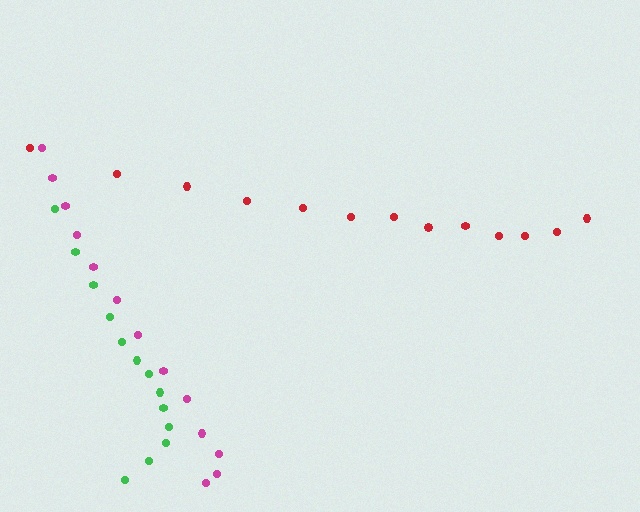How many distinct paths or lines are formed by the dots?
There are 3 distinct paths.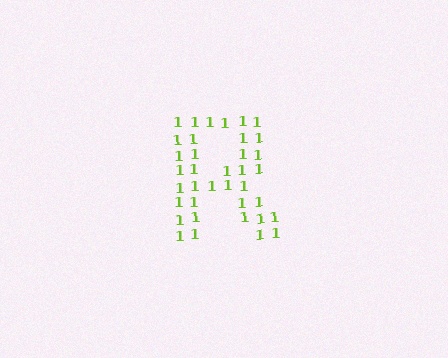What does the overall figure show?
The overall figure shows the letter R.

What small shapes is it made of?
It is made of small digit 1's.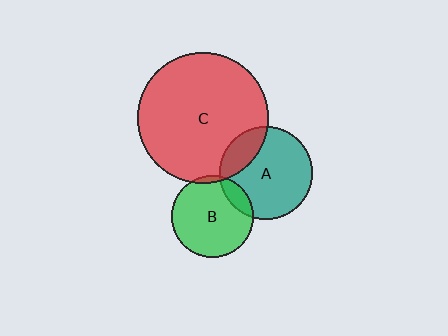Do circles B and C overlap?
Yes.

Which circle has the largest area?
Circle C (red).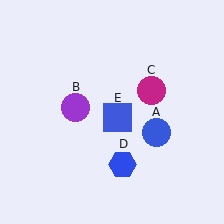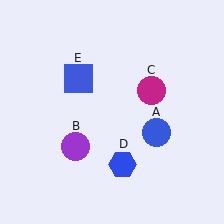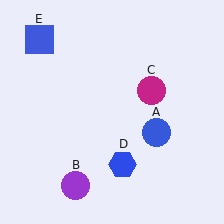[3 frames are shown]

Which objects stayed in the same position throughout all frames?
Blue circle (object A) and magenta circle (object C) and blue hexagon (object D) remained stationary.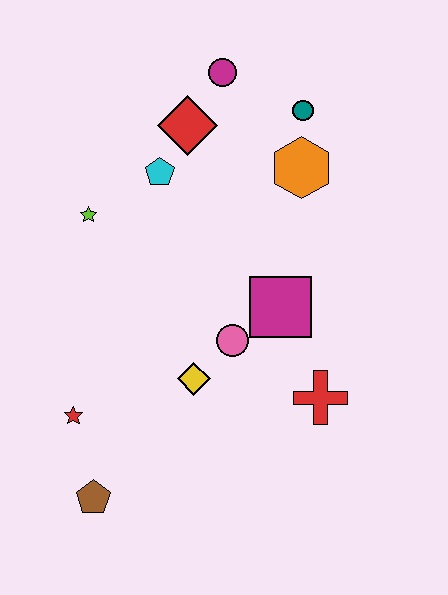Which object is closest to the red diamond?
The cyan pentagon is closest to the red diamond.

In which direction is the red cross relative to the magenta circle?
The red cross is below the magenta circle.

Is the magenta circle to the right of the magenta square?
No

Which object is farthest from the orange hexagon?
The brown pentagon is farthest from the orange hexagon.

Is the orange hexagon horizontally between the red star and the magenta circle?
No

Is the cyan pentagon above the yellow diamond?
Yes